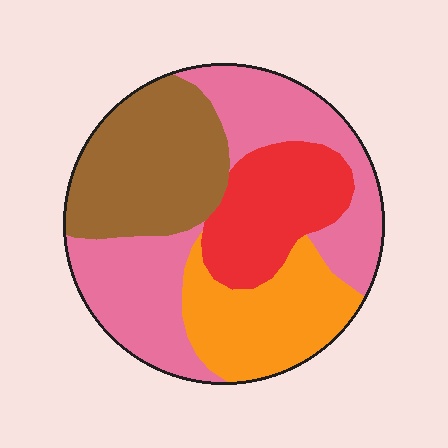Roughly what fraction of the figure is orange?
Orange takes up about one fifth (1/5) of the figure.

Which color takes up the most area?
Pink, at roughly 35%.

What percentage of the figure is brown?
Brown takes up about one quarter (1/4) of the figure.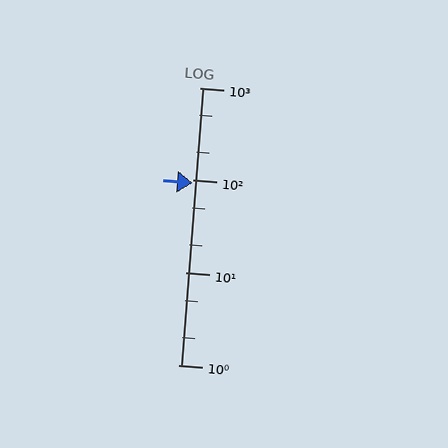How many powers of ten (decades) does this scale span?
The scale spans 3 decades, from 1 to 1000.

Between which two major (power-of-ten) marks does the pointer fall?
The pointer is between 10 and 100.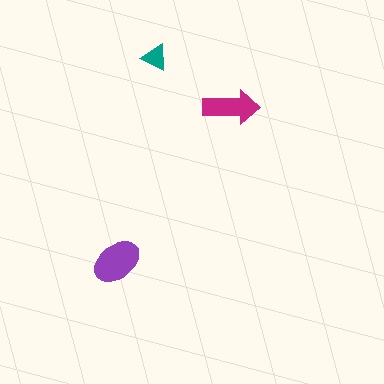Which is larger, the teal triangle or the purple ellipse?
The purple ellipse.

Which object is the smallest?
The teal triangle.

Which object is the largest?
The purple ellipse.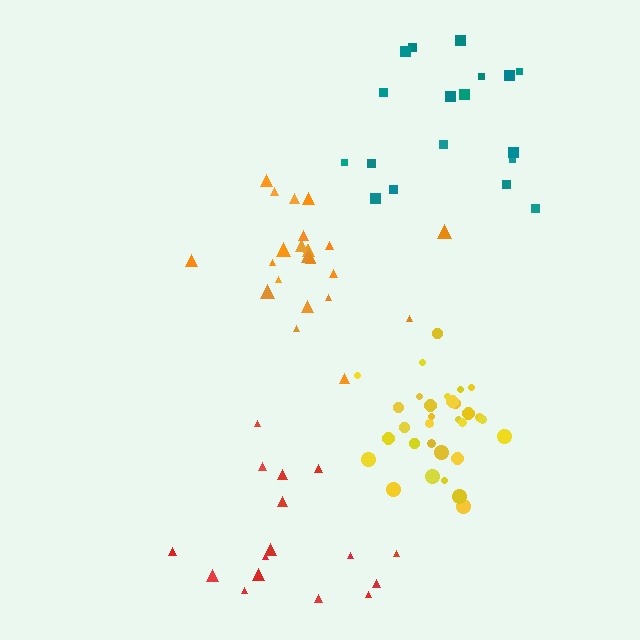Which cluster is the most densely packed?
Yellow.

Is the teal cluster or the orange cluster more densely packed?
Orange.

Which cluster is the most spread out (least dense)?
Red.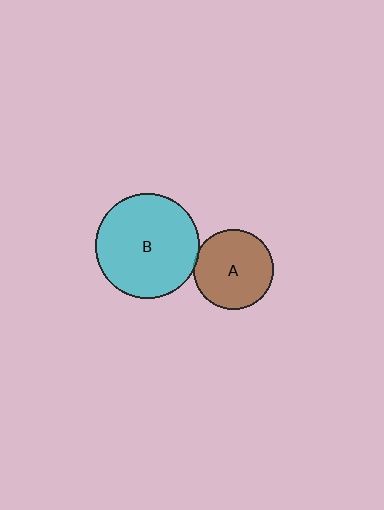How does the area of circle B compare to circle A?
Approximately 1.7 times.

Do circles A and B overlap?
Yes.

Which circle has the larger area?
Circle B (cyan).